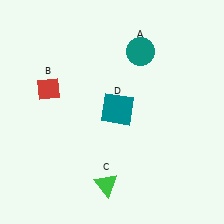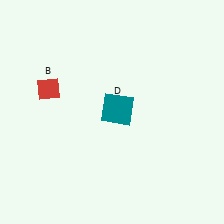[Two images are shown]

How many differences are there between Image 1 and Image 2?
There are 2 differences between the two images.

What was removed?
The teal circle (A), the green triangle (C) were removed in Image 2.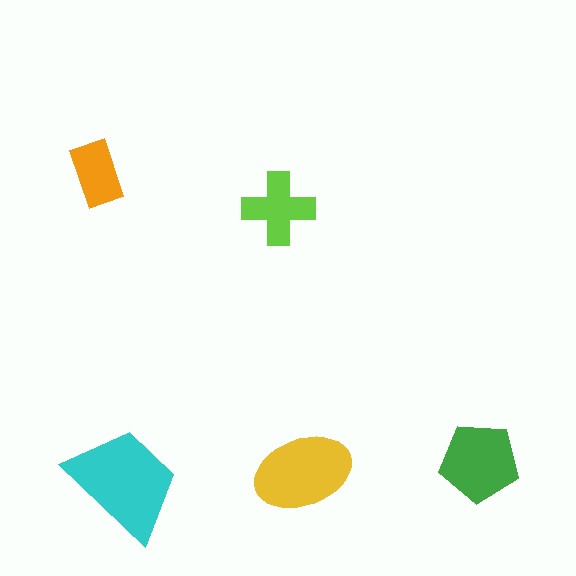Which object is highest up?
The orange rectangle is topmost.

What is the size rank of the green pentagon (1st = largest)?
3rd.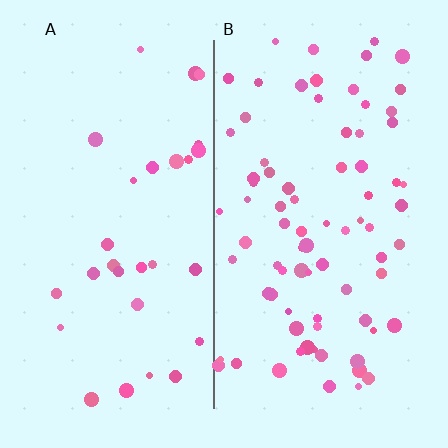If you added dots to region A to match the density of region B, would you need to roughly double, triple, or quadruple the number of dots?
Approximately triple.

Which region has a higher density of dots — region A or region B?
B (the right).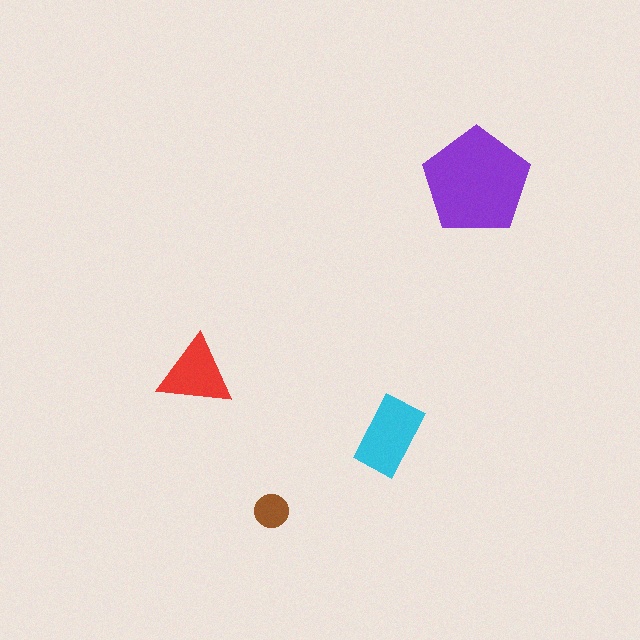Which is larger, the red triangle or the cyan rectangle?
The cyan rectangle.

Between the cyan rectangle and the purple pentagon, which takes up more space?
The purple pentagon.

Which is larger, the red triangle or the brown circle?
The red triangle.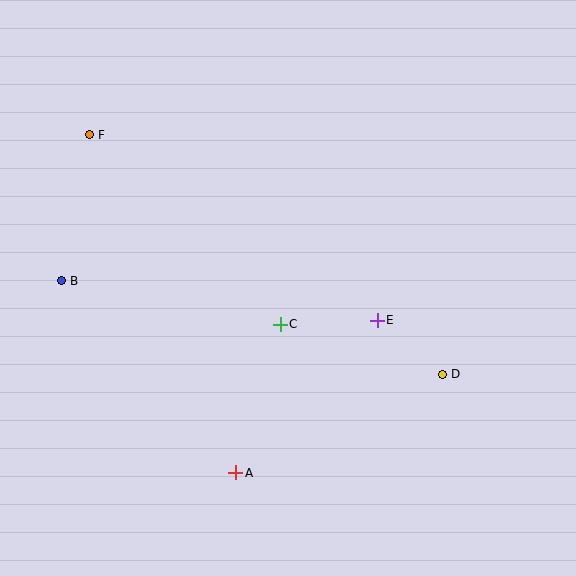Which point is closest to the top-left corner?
Point F is closest to the top-left corner.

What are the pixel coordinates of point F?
Point F is at (89, 135).